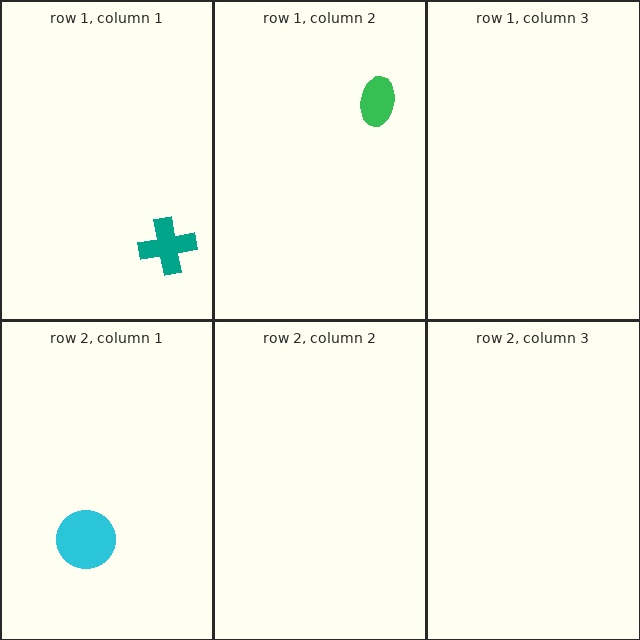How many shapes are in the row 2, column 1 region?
1.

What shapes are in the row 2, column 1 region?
The cyan circle.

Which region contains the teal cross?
The row 1, column 1 region.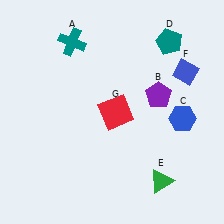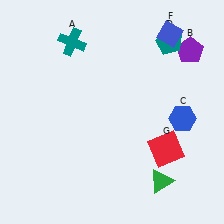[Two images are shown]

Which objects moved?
The objects that moved are: the purple pentagon (B), the blue diamond (F), the red square (G).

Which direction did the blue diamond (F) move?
The blue diamond (F) moved up.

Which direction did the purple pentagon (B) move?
The purple pentagon (B) moved up.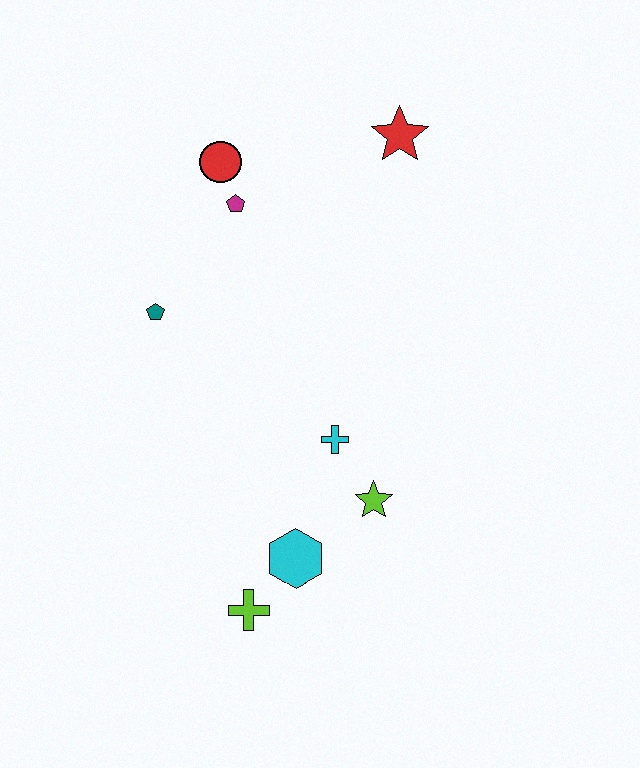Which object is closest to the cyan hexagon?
The lime cross is closest to the cyan hexagon.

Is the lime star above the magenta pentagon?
No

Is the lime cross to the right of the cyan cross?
No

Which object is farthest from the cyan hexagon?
The red star is farthest from the cyan hexagon.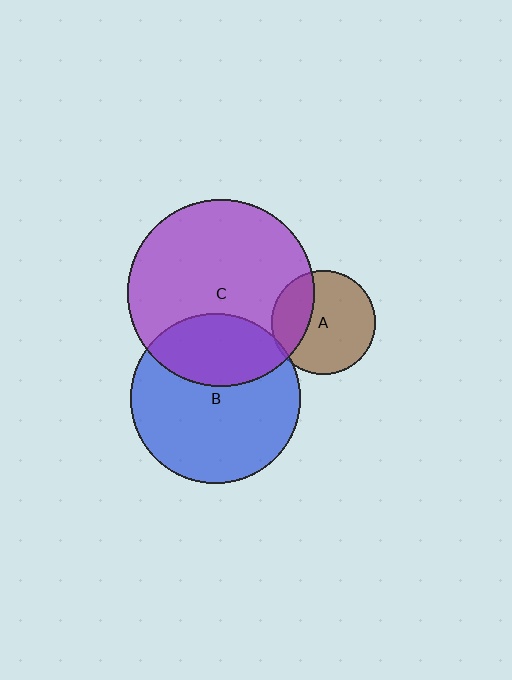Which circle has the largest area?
Circle C (purple).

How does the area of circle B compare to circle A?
Approximately 2.7 times.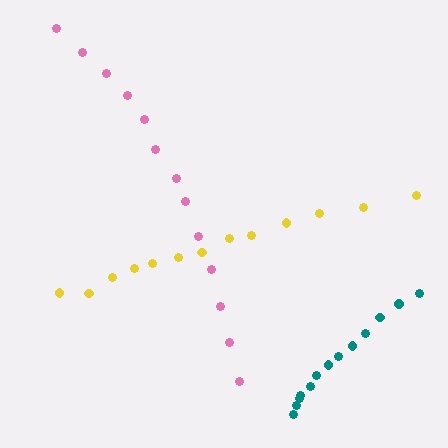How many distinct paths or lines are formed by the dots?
There are 3 distinct paths.